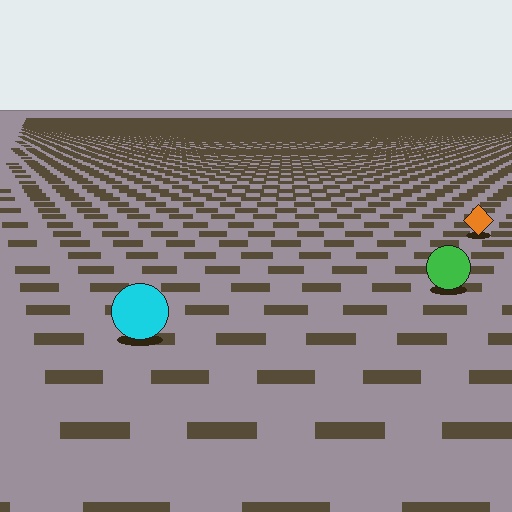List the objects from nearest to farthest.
From nearest to farthest: the cyan circle, the green circle, the orange diamond.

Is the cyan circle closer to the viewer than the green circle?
Yes. The cyan circle is closer — you can tell from the texture gradient: the ground texture is coarser near it.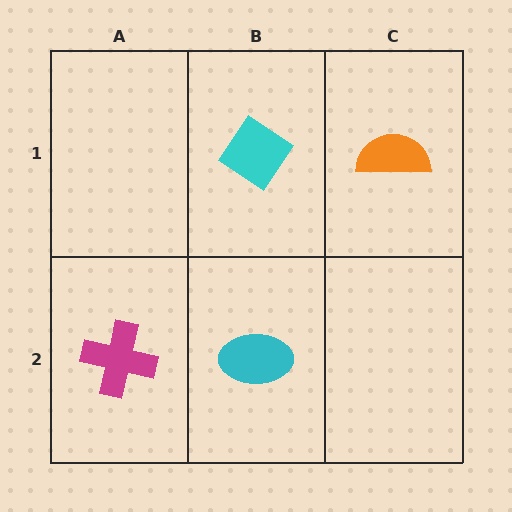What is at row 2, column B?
A cyan ellipse.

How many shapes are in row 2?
2 shapes.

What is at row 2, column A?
A magenta cross.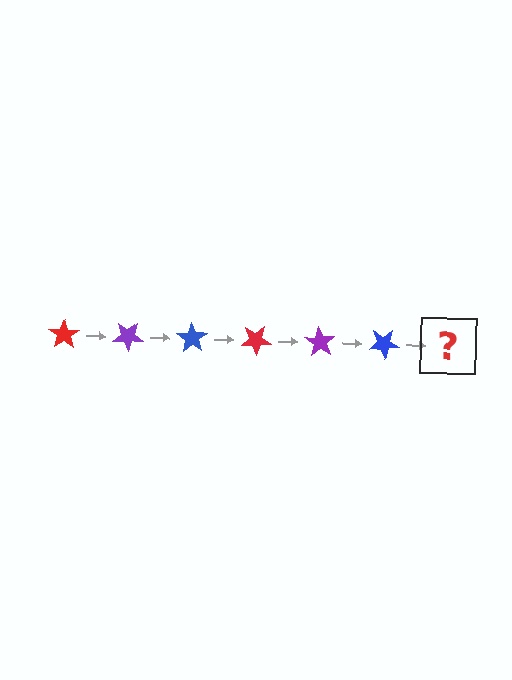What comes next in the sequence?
The next element should be a red star, rotated 210 degrees from the start.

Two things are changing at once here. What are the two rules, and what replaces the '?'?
The two rules are that it rotates 35 degrees each step and the color cycles through red, purple, and blue. The '?' should be a red star, rotated 210 degrees from the start.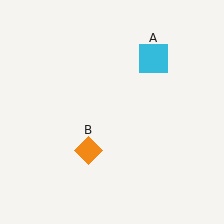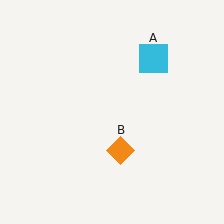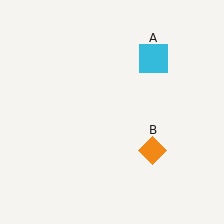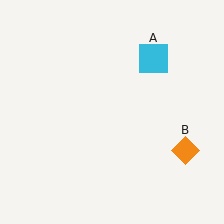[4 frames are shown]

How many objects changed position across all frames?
1 object changed position: orange diamond (object B).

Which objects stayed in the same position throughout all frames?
Cyan square (object A) remained stationary.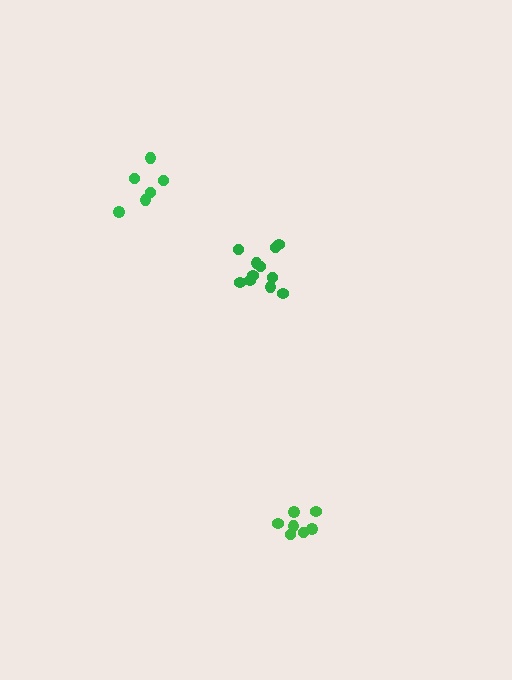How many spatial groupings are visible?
There are 3 spatial groupings.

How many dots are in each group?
Group 1: 11 dots, Group 2: 6 dots, Group 3: 7 dots (24 total).